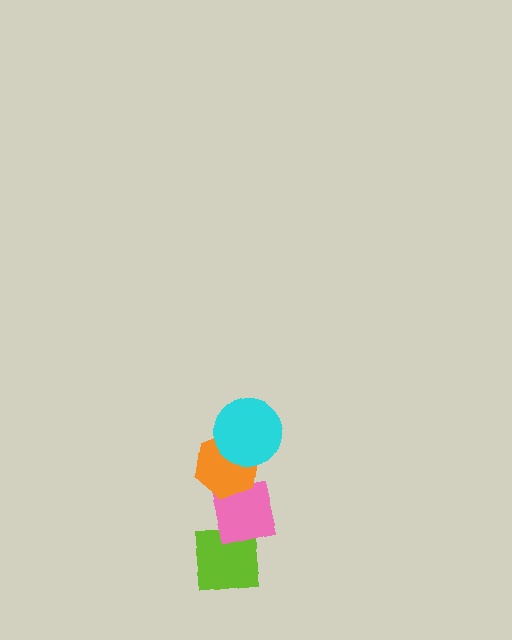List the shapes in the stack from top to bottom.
From top to bottom: the cyan circle, the orange hexagon, the pink square, the lime square.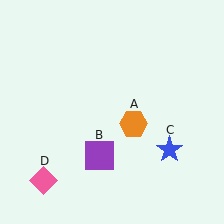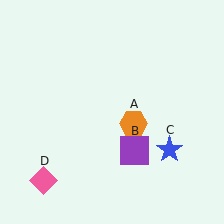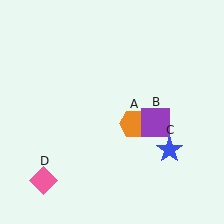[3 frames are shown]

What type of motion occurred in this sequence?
The purple square (object B) rotated counterclockwise around the center of the scene.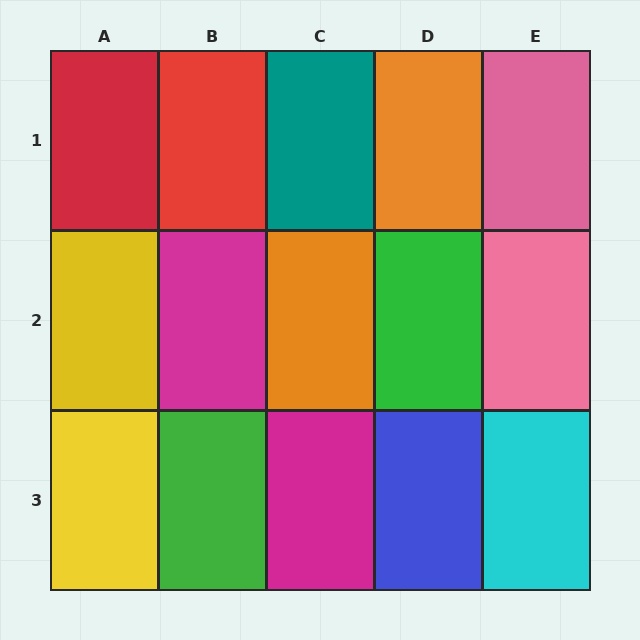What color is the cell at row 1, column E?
Pink.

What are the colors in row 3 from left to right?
Yellow, green, magenta, blue, cyan.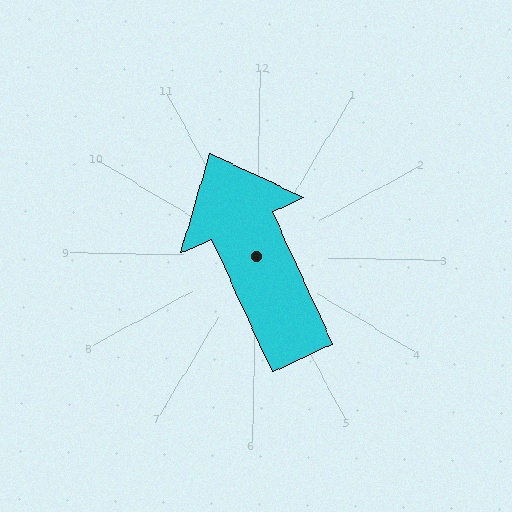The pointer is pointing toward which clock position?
Roughly 11 o'clock.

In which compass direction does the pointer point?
Northwest.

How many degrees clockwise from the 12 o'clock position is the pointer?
Approximately 334 degrees.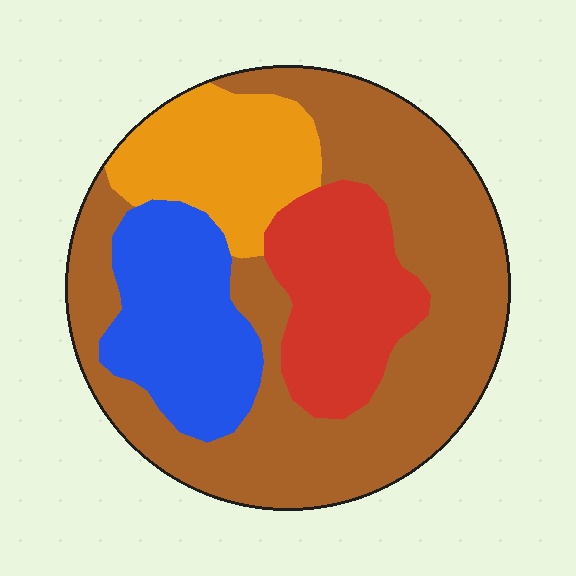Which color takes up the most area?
Brown, at roughly 50%.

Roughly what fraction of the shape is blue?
Blue takes up about one sixth (1/6) of the shape.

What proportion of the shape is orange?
Orange covers roughly 15% of the shape.